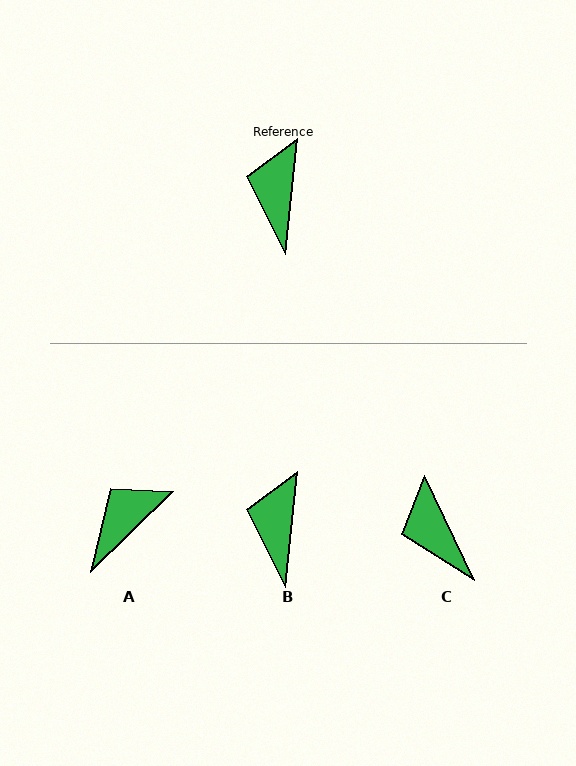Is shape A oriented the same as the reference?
No, it is off by about 40 degrees.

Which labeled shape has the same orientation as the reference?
B.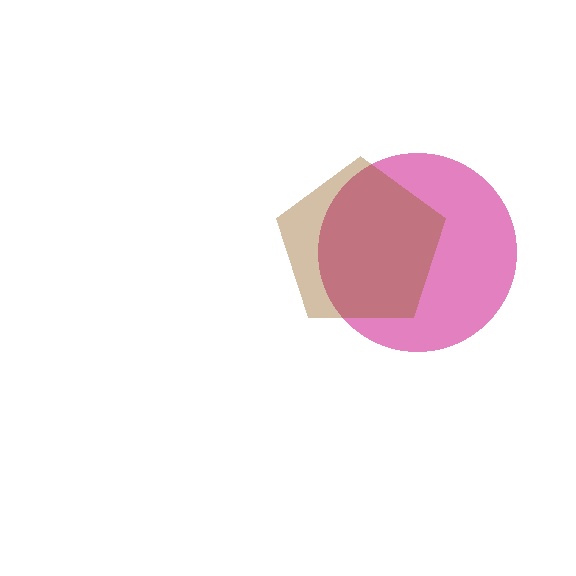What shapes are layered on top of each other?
The layered shapes are: a magenta circle, a brown pentagon.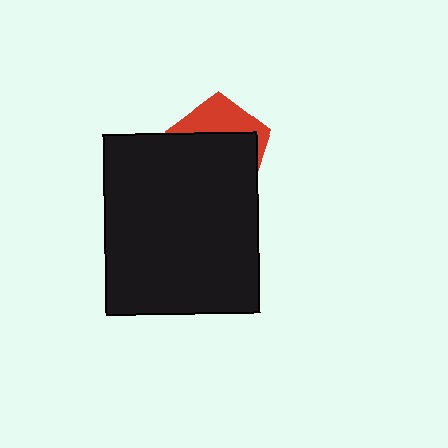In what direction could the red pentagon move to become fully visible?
The red pentagon could move up. That would shift it out from behind the black rectangle entirely.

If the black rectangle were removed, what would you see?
You would see the complete red pentagon.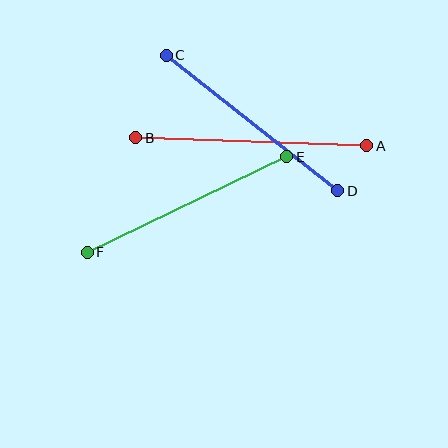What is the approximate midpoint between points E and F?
The midpoint is at approximately (187, 205) pixels.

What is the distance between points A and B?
The distance is approximately 231 pixels.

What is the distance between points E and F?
The distance is approximately 221 pixels.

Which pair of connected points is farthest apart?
Points A and B are farthest apart.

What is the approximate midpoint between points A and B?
The midpoint is at approximately (251, 142) pixels.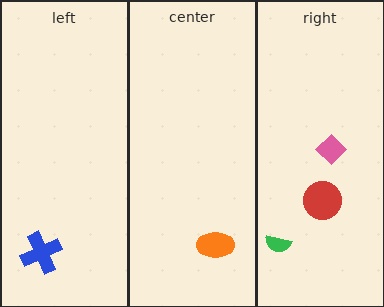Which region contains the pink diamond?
The right region.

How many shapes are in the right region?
3.